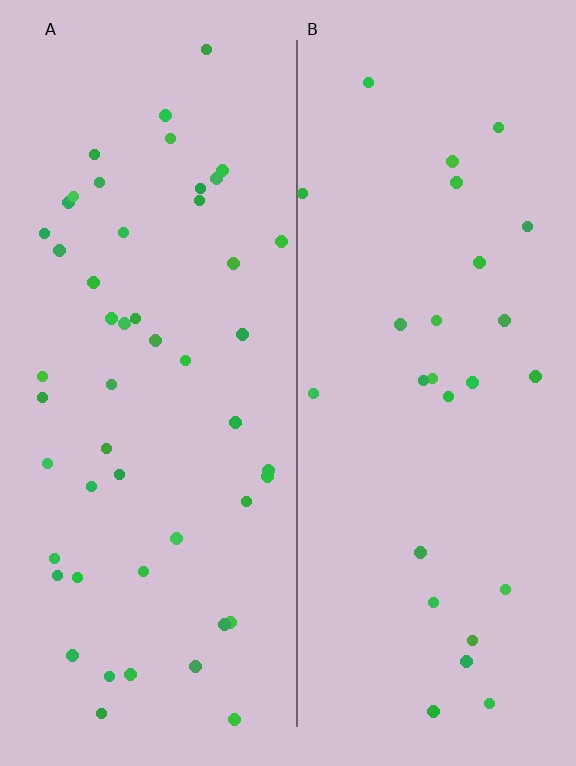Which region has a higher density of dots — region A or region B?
A (the left).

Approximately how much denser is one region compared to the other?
Approximately 1.9× — region A over region B.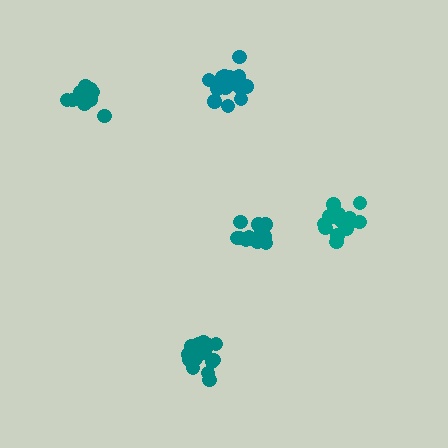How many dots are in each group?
Group 1: 15 dots, Group 2: 16 dots, Group 3: 18 dots, Group 4: 16 dots, Group 5: 15 dots (80 total).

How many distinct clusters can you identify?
There are 5 distinct clusters.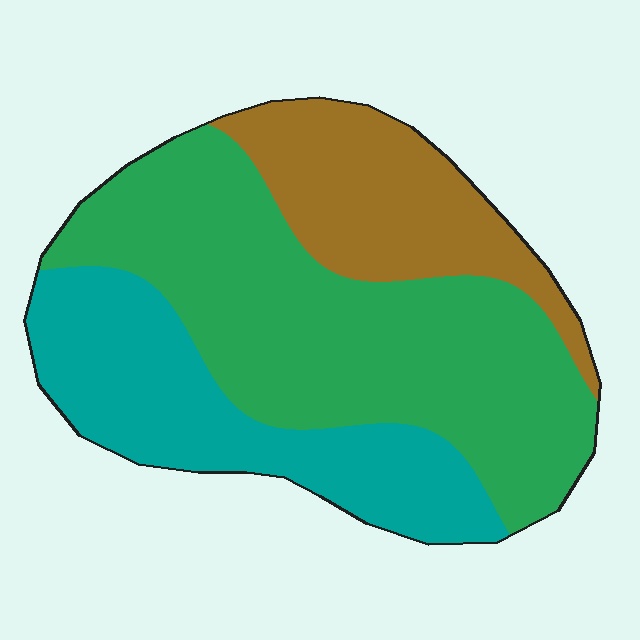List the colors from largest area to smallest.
From largest to smallest: green, teal, brown.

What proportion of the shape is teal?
Teal covers around 30% of the shape.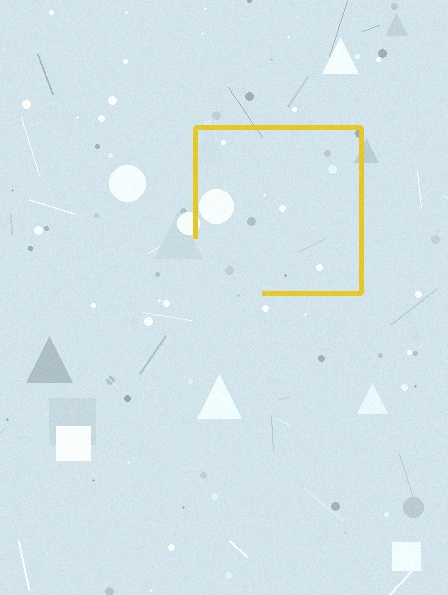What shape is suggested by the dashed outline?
The dashed outline suggests a square.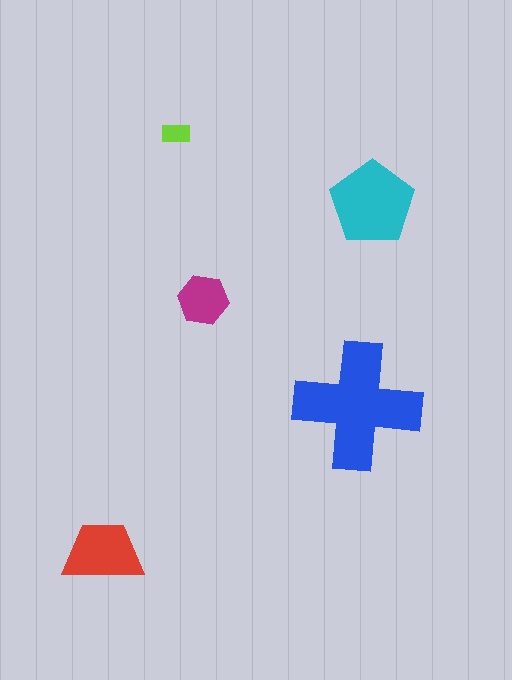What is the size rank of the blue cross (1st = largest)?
1st.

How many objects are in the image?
There are 5 objects in the image.